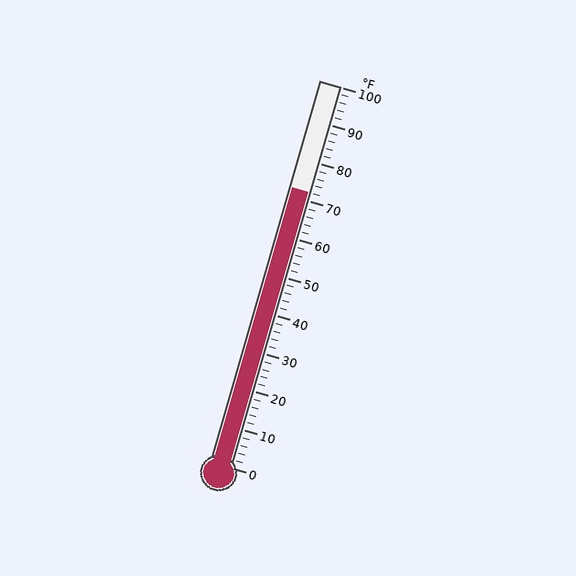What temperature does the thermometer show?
The thermometer shows approximately 72°F.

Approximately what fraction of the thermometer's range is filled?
The thermometer is filled to approximately 70% of its range.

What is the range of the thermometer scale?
The thermometer scale ranges from 0°F to 100°F.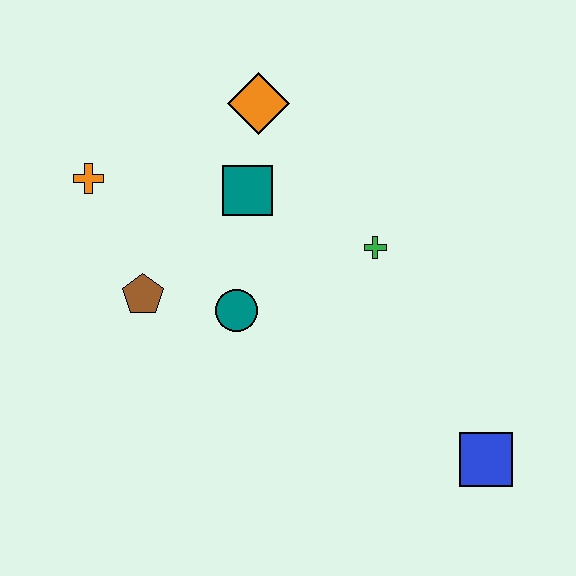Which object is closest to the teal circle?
The brown pentagon is closest to the teal circle.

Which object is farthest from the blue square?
The orange cross is farthest from the blue square.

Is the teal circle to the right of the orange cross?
Yes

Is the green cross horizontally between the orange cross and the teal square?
No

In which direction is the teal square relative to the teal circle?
The teal square is above the teal circle.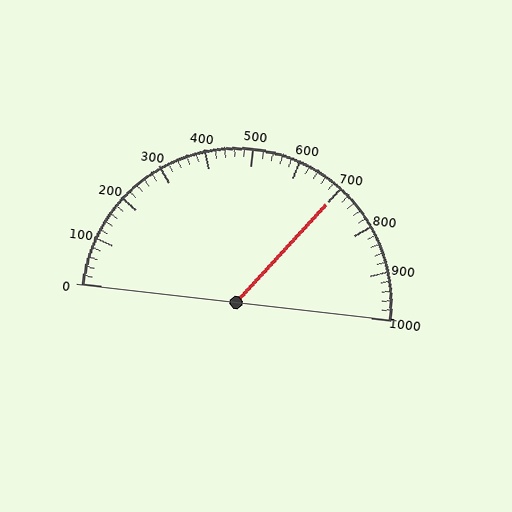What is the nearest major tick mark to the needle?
The nearest major tick mark is 700.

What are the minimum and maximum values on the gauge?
The gauge ranges from 0 to 1000.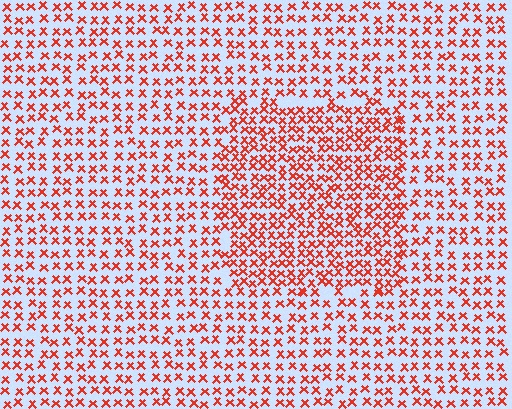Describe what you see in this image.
The image contains small red elements arranged at two different densities. A rectangle-shaped region is visible where the elements are more densely packed than the surrounding area.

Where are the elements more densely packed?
The elements are more densely packed inside the rectangle boundary.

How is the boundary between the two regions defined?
The boundary is defined by a change in element density (approximately 1.7x ratio). All elements are the same color, size, and shape.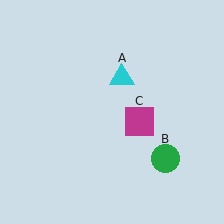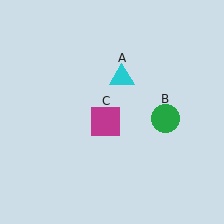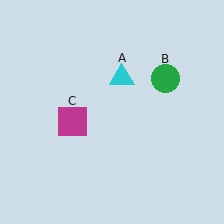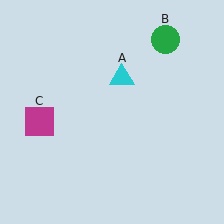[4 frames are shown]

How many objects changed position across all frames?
2 objects changed position: green circle (object B), magenta square (object C).